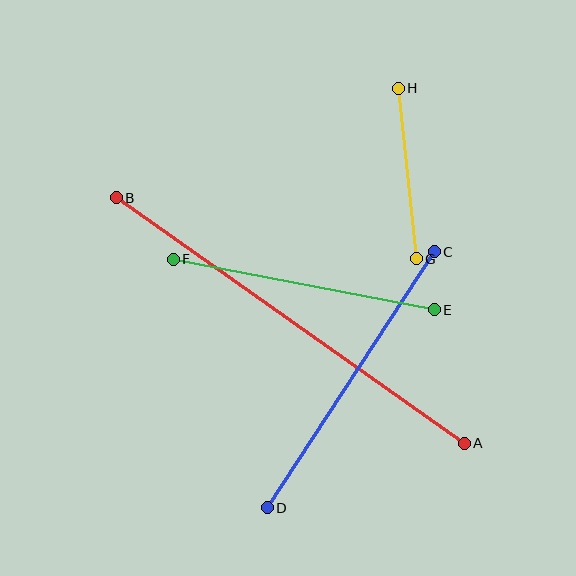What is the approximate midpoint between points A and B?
The midpoint is at approximately (290, 320) pixels.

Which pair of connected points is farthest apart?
Points A and B are farthest apart.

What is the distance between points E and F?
The distance is approximately 266 pixels.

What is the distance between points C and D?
The distance is approximately 306 pixels.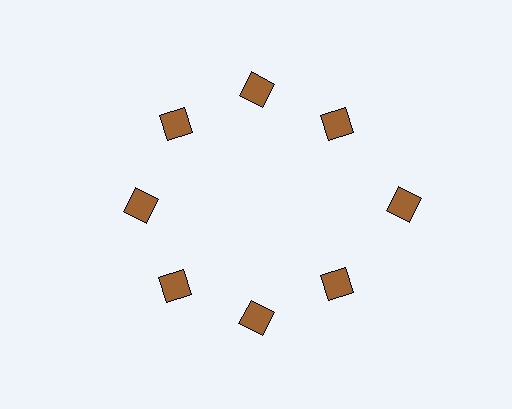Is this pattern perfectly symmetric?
No. The 8 brown squares are arranged in a ring, but one element near the 3 o'clock position is pushed outward from the center, breaking the 8-fold rotational symmetry.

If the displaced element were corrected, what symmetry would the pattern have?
It would have 8-fold rotational symmetry — the pattern would map onto itself every 45 degrees.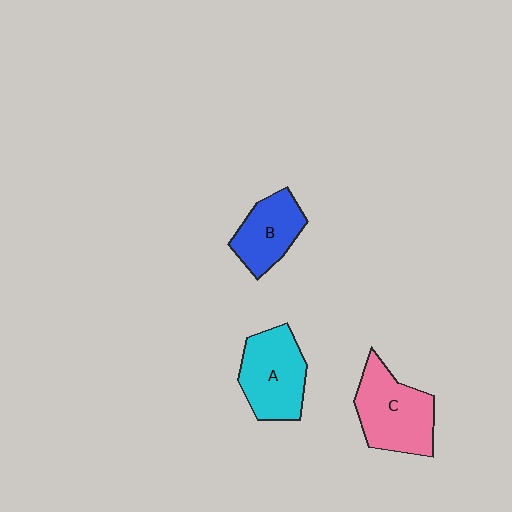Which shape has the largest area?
Shape C (pink).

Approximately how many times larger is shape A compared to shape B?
Approximately 1.3 times.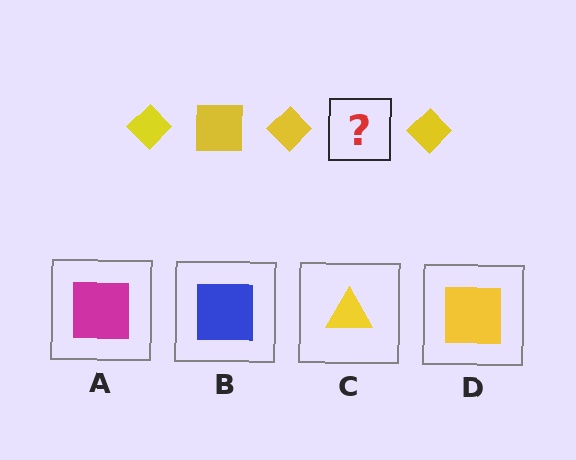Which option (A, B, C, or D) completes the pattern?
D.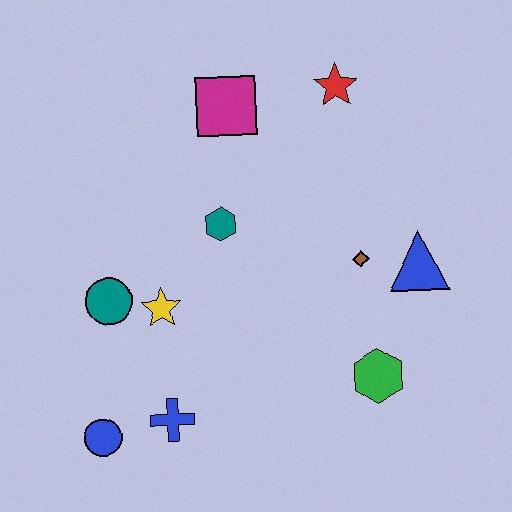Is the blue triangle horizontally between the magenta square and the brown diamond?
No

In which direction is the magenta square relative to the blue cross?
The magenta square is above the blue cross.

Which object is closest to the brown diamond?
The blue triangle is closest to the brown diamond.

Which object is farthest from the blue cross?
The red star is farthest from the blue cross.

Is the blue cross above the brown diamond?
No